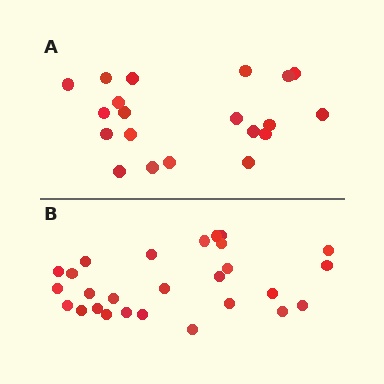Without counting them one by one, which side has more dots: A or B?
Region B (the bottom region) has more dots.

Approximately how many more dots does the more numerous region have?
Region B has roughly 8 or so more dots than region A.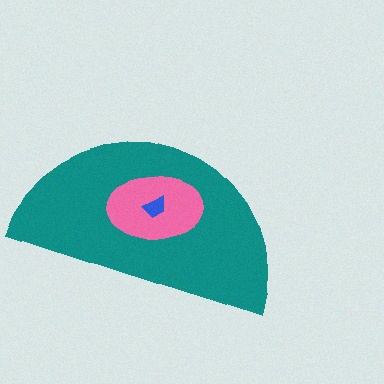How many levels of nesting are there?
3.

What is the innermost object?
The blue trapezoid.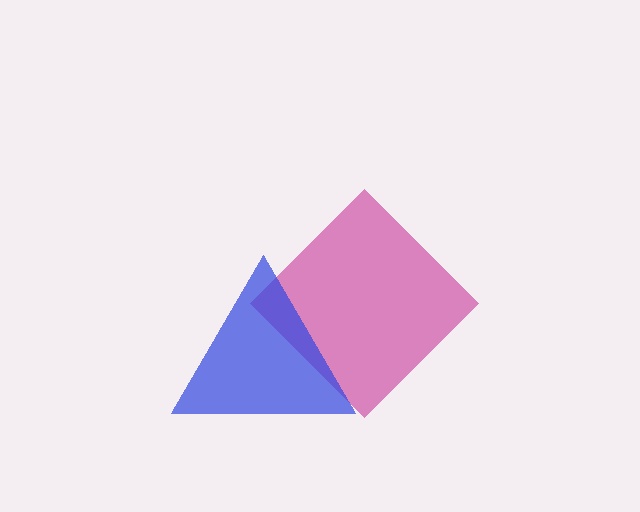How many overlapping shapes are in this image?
There are 2 overlapping shapes in the image.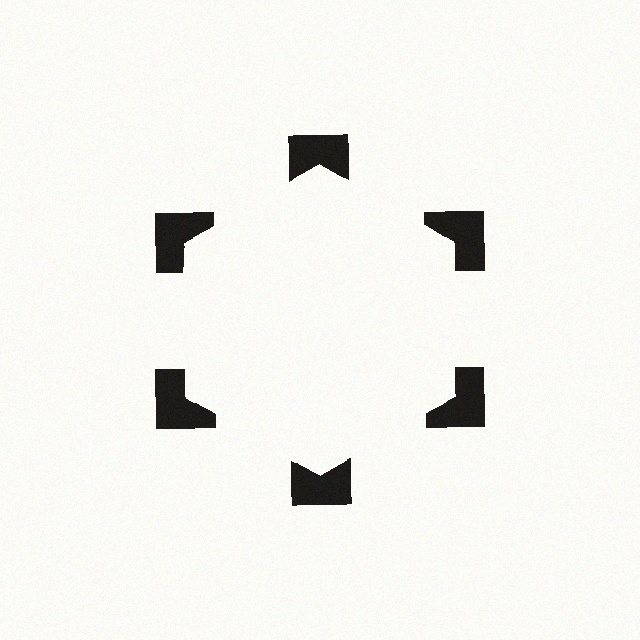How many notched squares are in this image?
There are 6 — one at each vertex of the illusory hexagon.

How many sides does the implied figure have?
6 sides.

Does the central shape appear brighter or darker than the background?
It typically appears slightly brighter than the background, even though no actual brightness change is drawn.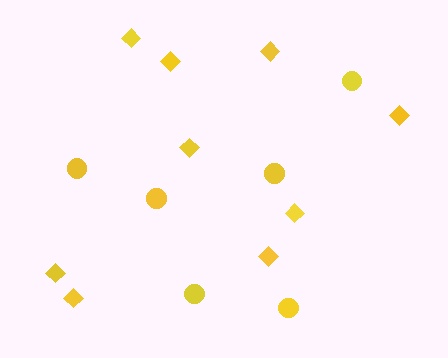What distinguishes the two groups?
There are 2 groups: one group of circles (6) and one group of diamonds (9).